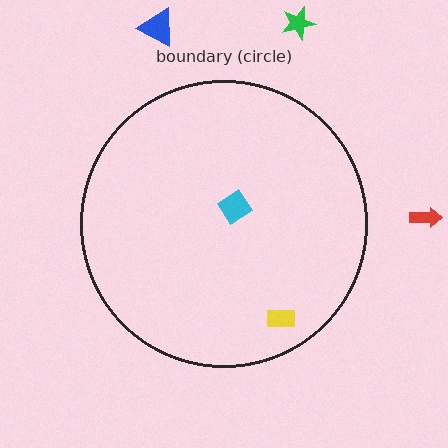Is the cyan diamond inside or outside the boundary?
Inside.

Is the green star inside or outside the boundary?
Outside.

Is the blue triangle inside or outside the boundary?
Outside.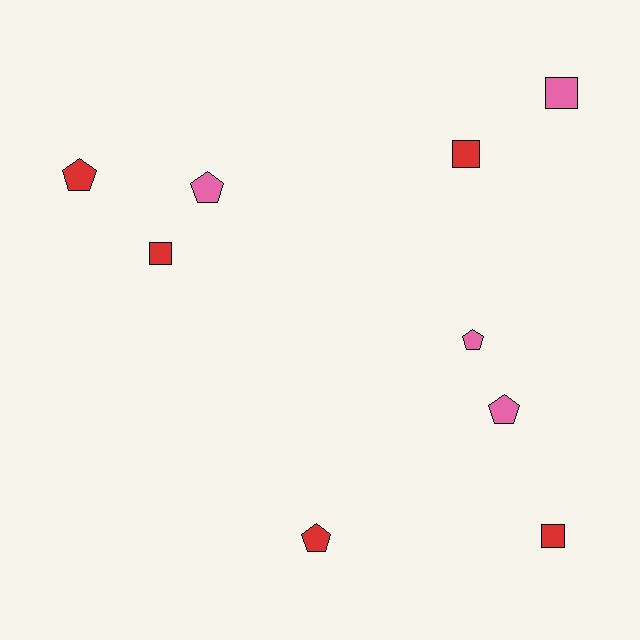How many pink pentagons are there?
There are 3 pink pentagons.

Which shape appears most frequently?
Pentagon, with 5 objects.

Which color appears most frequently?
Red, with 5 objects.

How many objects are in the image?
There are 9 objects.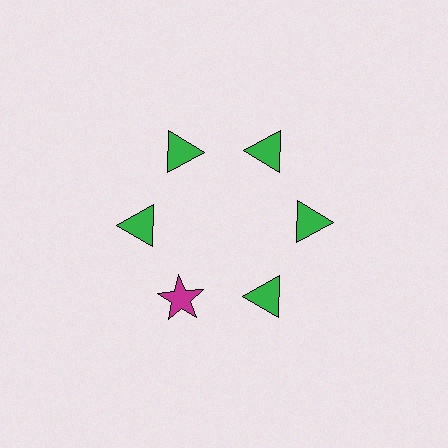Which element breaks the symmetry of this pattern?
The magenta star at roughly the 7 o'clock position breaks the symmetry. All other shapes are green triangles.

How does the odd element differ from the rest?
It differs in both color (magenta instead of green) and shape (star instead of triangle).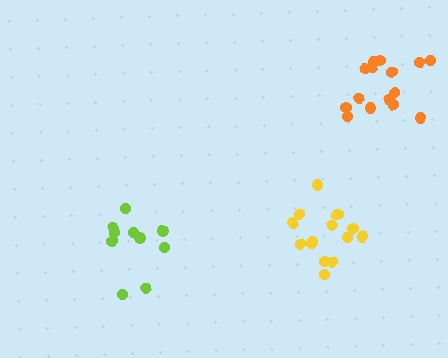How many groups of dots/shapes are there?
There are 3 groups.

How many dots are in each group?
Group 1: 10 dots, Group 2: 15 dots, Group 3: 15 dots (40 total).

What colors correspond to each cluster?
The clusters are colored: lime, orange, yellow.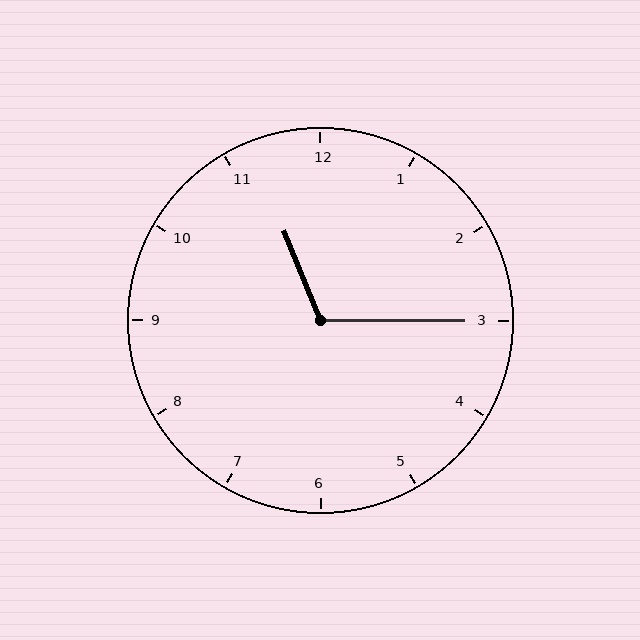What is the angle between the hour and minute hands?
Approximately 112 degrees.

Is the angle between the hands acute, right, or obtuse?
It is obtuse.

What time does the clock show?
11:15.